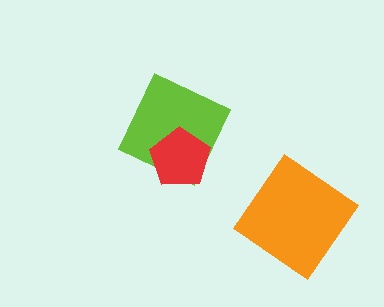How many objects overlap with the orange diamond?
0 objects overlap with the orange diamond.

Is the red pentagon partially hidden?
No, no other shape covers it.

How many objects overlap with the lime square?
1 object overlaps with the lime square.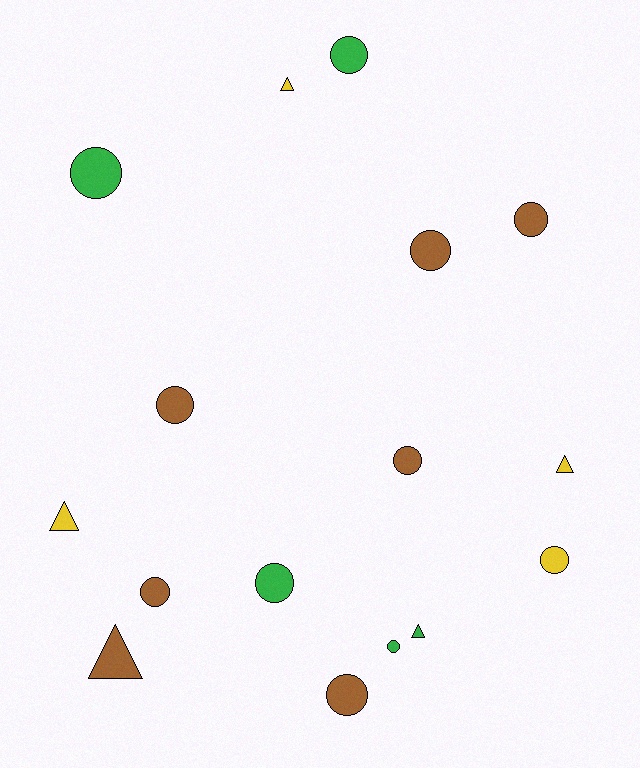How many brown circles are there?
There are 6 brown circles.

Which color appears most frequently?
Brown, with 7 objects.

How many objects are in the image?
There are 16 objects.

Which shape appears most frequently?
Circle, with 11 objects.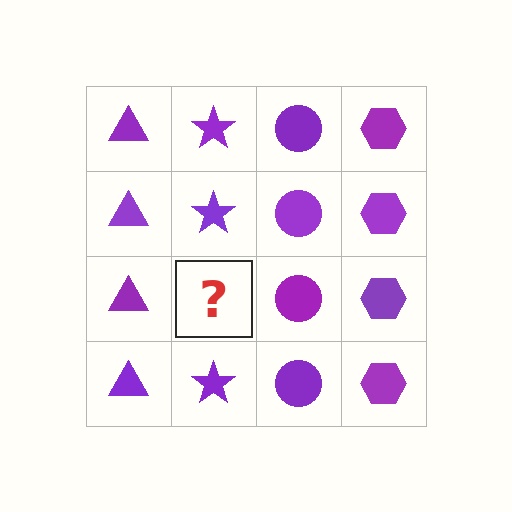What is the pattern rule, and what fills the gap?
The rule is that each column has a consistent shape. The gap should be filled with a purple star.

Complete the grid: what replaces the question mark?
The question mark should be replaced with a purple star.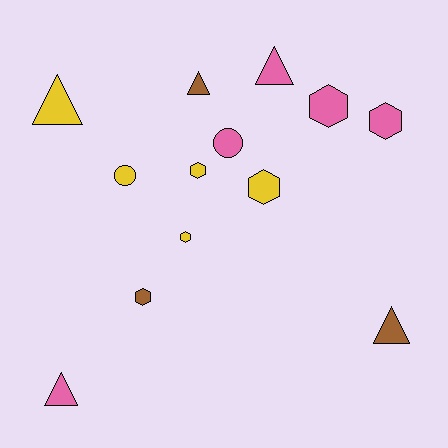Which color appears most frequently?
Pink, with 5 objects.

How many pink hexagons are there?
There are 2 pink hexagons.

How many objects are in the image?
There are 13 objects.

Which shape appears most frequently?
Hexagon, with 6 objects.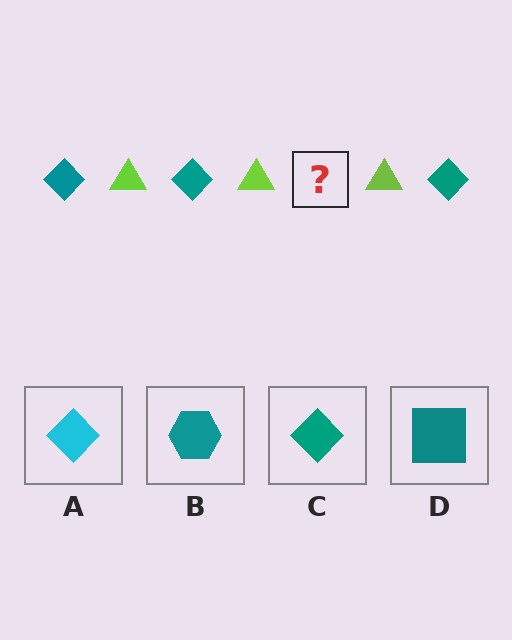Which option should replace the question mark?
Option C.